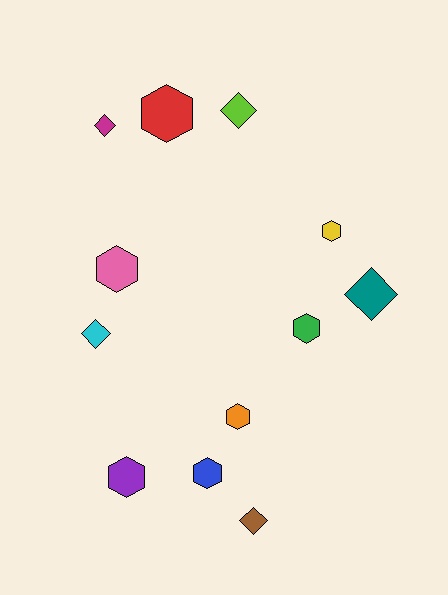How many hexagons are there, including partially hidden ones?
There are 7 hexagons.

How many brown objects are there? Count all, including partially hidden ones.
There is 1 brown object.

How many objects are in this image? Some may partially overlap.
There are 12 objects.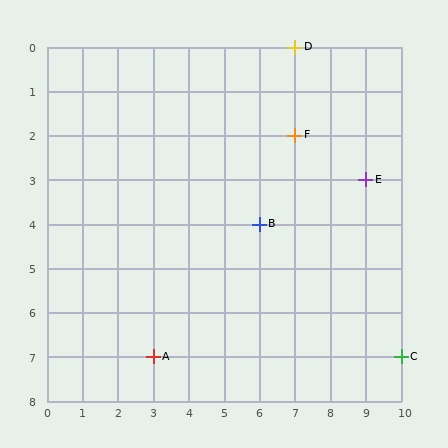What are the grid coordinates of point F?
Point F is at grid coordinates (7, 2).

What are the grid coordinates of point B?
Point B is at grid coordinates (6, 4).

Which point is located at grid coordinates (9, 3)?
Point E is at (9, 3).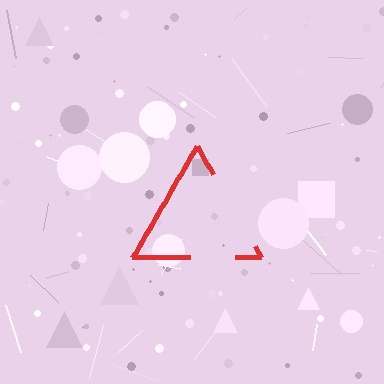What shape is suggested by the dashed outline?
The dashed outline suggests a triangle.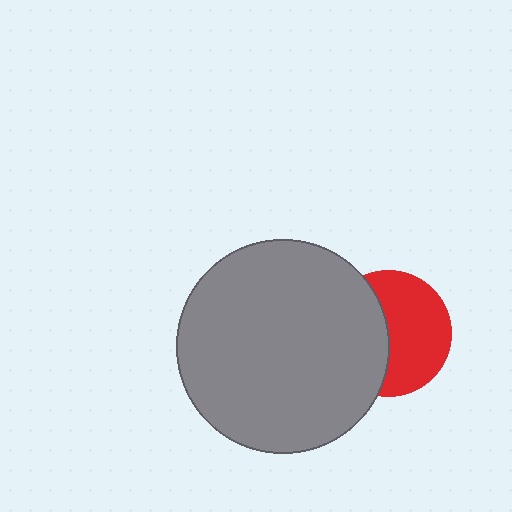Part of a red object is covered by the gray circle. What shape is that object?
It is a circle.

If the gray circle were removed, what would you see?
You would see the complete red circle.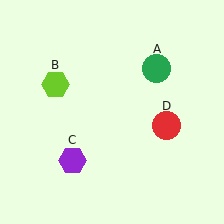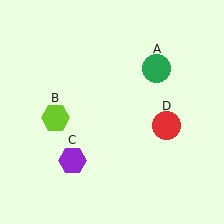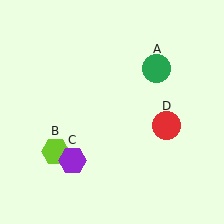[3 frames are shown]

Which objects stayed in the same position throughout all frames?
Green circle (object A) and purple hexagon (object C) and red circle (object D) remained stationary.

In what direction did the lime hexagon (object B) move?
The lime hexagon (object B) moved down.